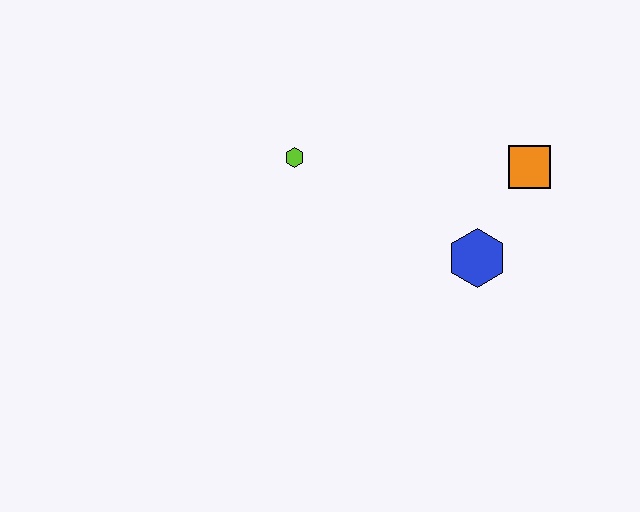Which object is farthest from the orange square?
The lime hexagon is farthest from the orange square.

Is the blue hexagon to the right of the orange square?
No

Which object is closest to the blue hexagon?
The orange square is closest to the blue hexagon.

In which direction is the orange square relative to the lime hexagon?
The orange square is to the right of the lime hexagon.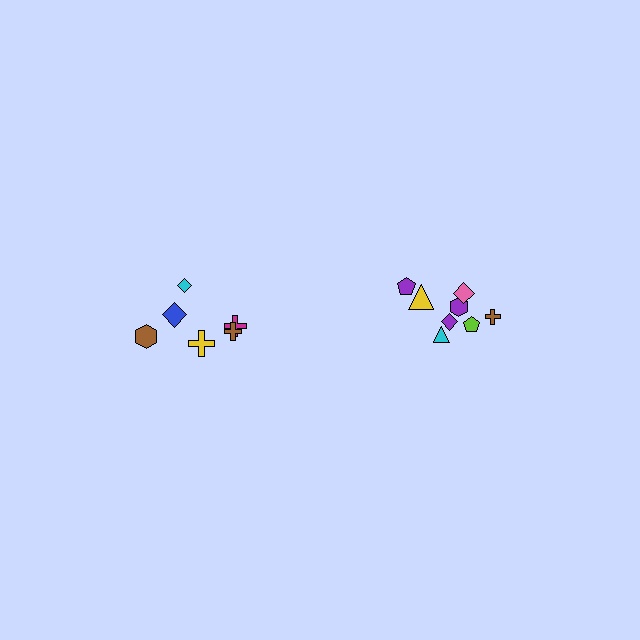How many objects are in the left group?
There are 6 objects.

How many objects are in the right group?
There are 8 objects.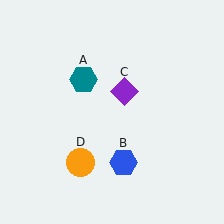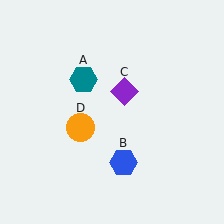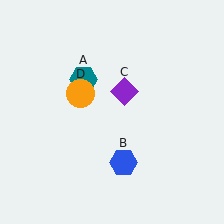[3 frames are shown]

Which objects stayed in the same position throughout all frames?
Teal hexagon (object A) and blue hexagon (object B) and purple diamond (object C) remained stationary.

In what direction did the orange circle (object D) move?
The orange circle (object D) moved up.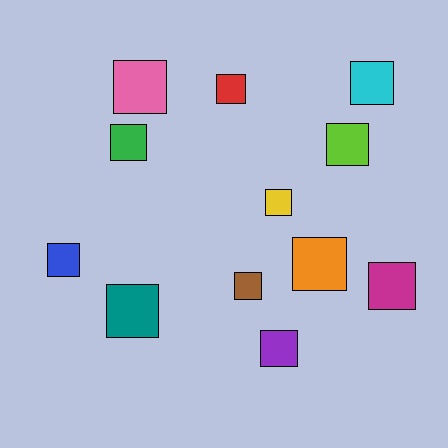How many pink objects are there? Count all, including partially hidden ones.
There is 1 pink object.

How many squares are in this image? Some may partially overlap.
There are 12 squares.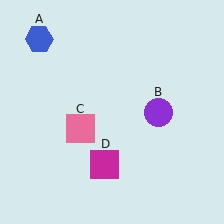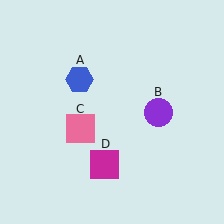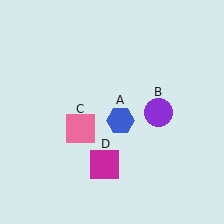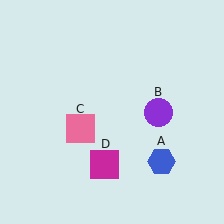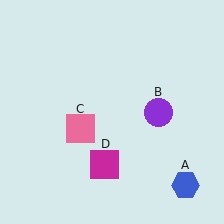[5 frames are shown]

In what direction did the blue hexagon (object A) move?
The blue hexagon (object A) moved down and to the right.